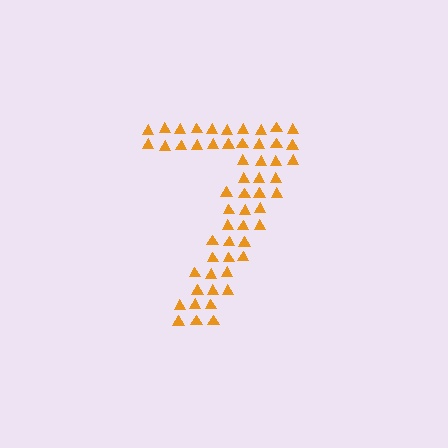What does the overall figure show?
The overall figure shows the digit 7.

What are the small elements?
The small elements are triangles.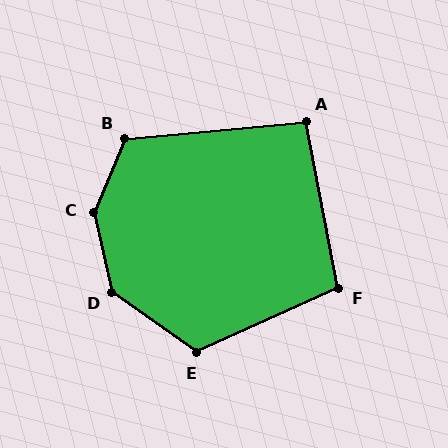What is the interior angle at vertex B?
Approximately 118 degrees (obtuse).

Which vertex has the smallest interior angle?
A, at approximately 96 degrees.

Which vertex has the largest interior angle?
C, at approximately 144 degrees.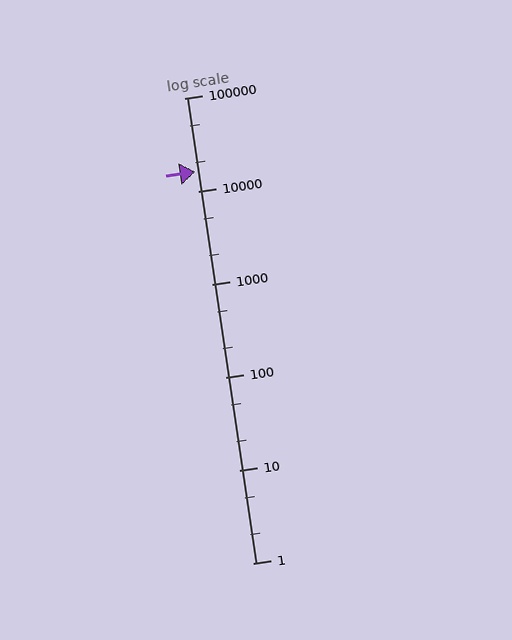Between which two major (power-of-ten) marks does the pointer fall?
The pointer is between 10000 and 100000.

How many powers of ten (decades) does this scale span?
The scale spans 5 decades, from 1 to 100000.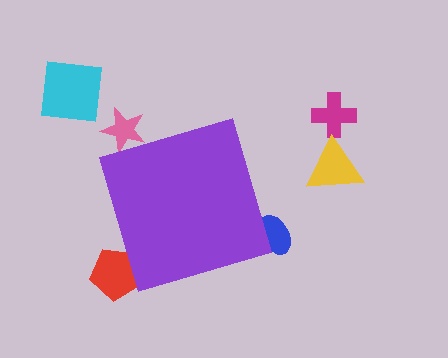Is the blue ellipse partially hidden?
Yes, the blue ellipse is partially hidden behind the purple diamond.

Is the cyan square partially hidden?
No, the cyan square is fully visible.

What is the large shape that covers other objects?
A purple diamond.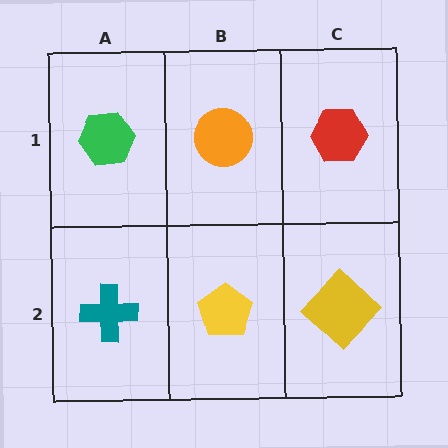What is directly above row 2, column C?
A red hexagon.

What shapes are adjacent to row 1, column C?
A yellow diamond (row 2, column C), an orange circle (row 1, column B).